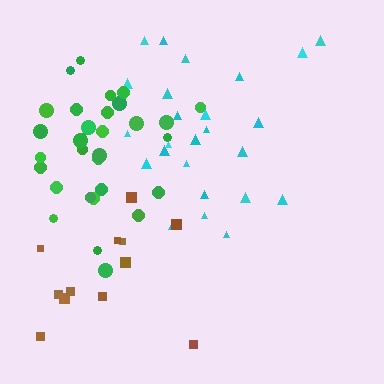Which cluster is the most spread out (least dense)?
Brown.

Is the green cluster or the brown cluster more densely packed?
Green.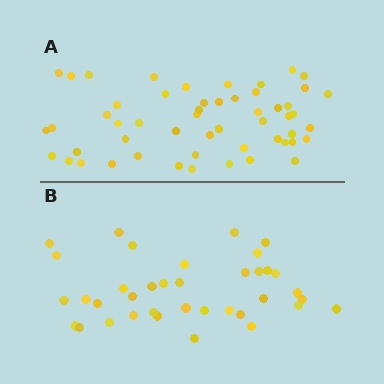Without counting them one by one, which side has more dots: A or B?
Region A (the top region) has more dots.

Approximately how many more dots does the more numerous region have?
Region A has approximately 15 more dots than region B.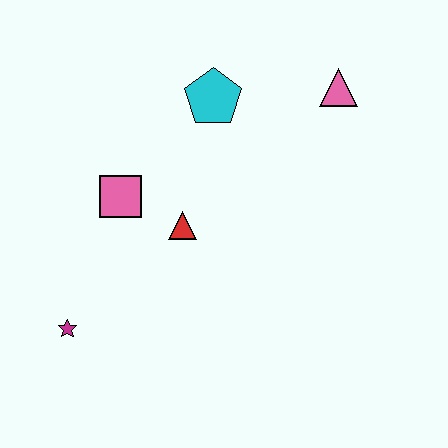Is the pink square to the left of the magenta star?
No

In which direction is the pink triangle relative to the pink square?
The pink triangle is to the right of the pink square.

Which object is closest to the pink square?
The red triangle is closest to the pink square.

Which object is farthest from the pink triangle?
The magenta star is farthest from the pink triangle.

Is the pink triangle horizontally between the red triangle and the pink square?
No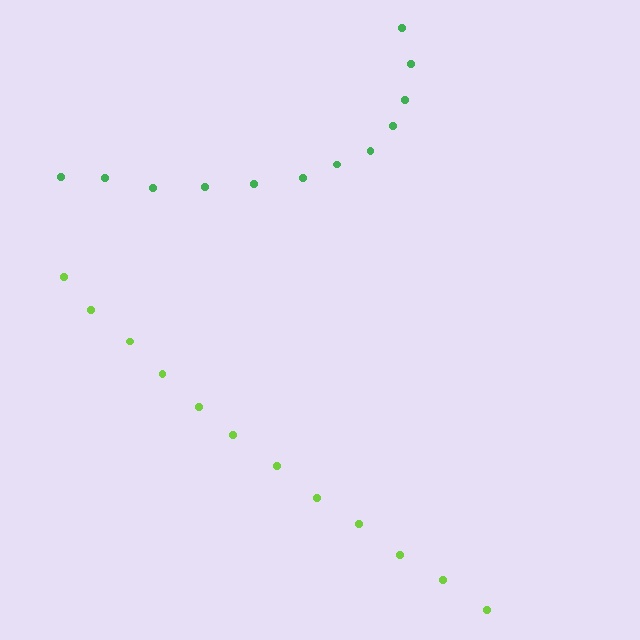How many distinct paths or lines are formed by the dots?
There are 2 distinct paths.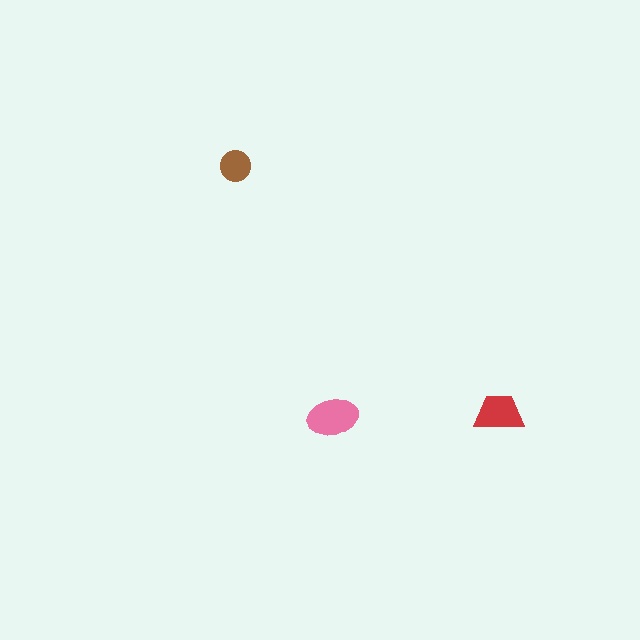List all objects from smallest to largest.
The brown circle, the red trapezoid, the pink ellipse.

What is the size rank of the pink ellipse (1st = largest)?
1st.